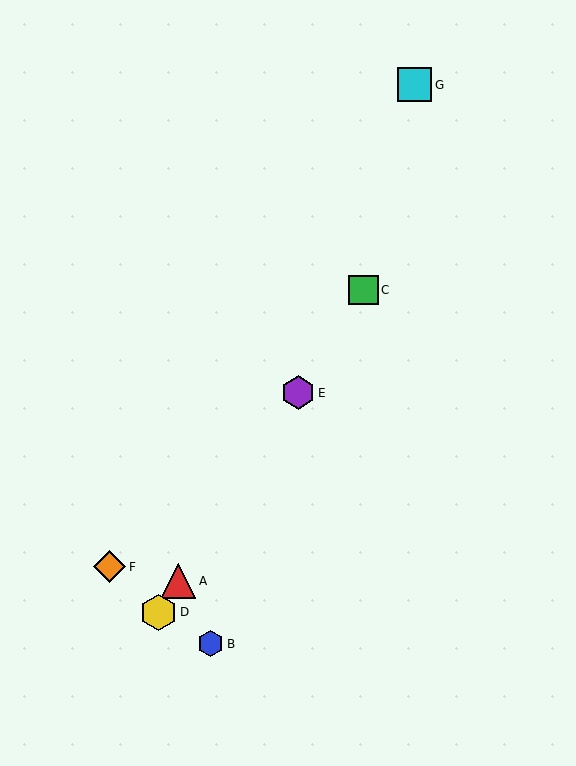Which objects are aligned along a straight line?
Objects A, C, D, E are aligned along a straight line.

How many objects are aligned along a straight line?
4 objects (A, C, D, E) are aligned along a straight line.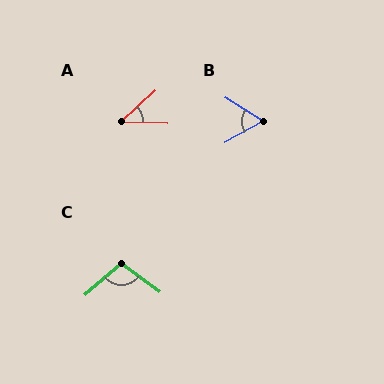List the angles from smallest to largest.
A (45°), B (62°), C (103°).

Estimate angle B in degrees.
Approximately 62 degrees.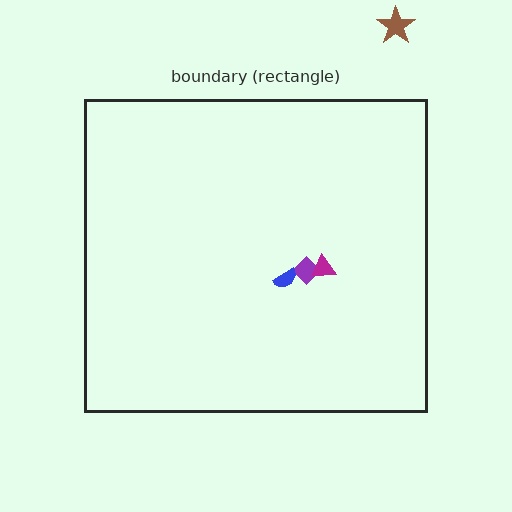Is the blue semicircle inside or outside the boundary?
Inside.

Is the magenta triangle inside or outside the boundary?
Inside.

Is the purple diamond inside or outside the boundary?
Inside.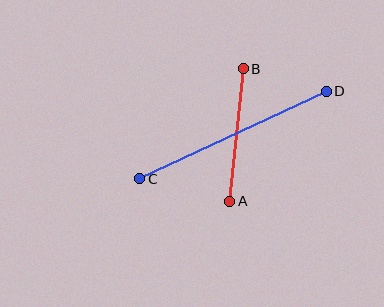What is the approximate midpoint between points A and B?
The midpoint is at approximately (236, 135) pixels.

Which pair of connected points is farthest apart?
Points C and D are farthest apart.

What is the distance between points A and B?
The distance is approximately 133 pixels.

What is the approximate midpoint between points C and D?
The midpoint is at approximately (233, 135) pixels.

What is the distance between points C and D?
The distance is approximately 206 pixels.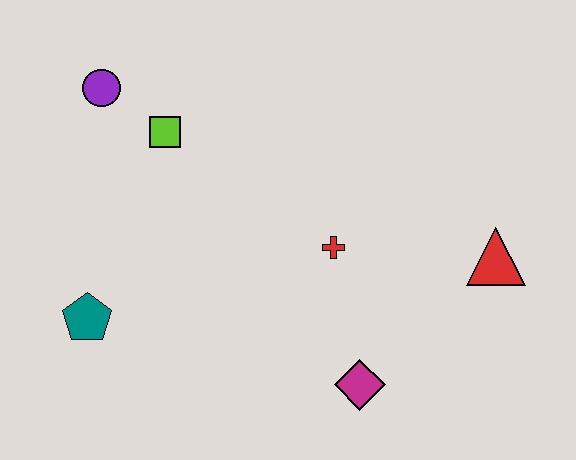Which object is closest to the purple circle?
The lime square is closest to the purple circle.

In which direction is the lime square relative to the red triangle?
The lime square is to the left of the red triangle.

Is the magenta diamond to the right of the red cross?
Yes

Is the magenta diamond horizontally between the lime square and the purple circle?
No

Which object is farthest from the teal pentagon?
The red triangle is farthest from the teal pentagon.